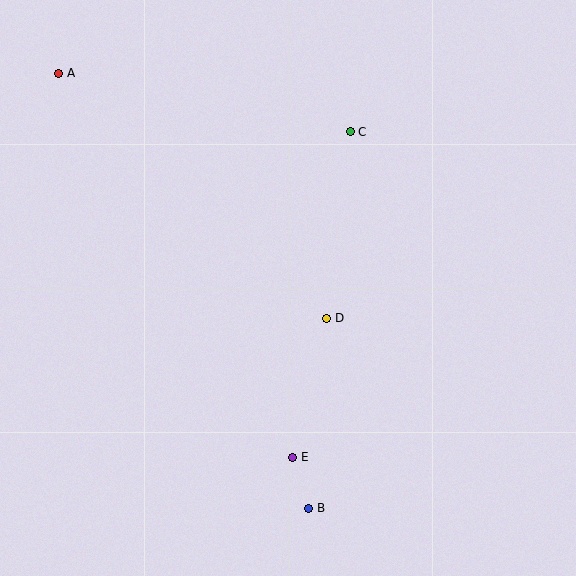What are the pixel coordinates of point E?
Point E is at (293, 457).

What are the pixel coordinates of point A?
Point A is at (59, 73).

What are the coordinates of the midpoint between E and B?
The midpoint between E and B is at (301, 483).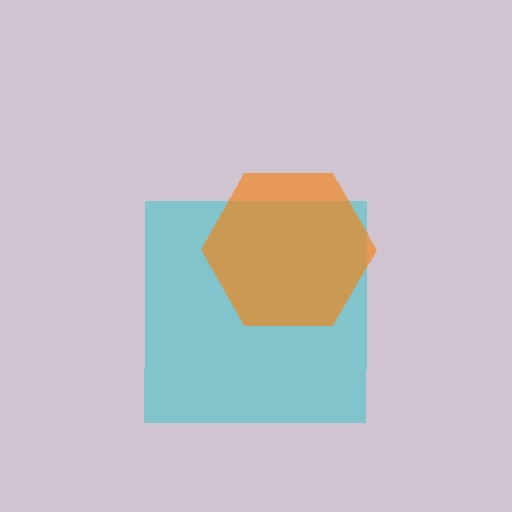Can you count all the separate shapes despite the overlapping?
Yes, there are 2 separate shapes.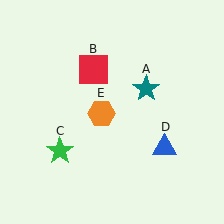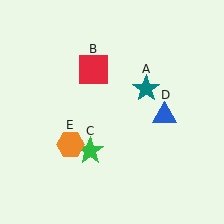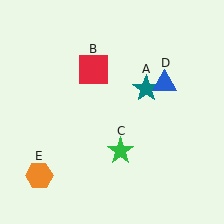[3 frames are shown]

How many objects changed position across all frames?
3 objects changed position: green star (object C), blue triangle (object D), orange hexagon (object E).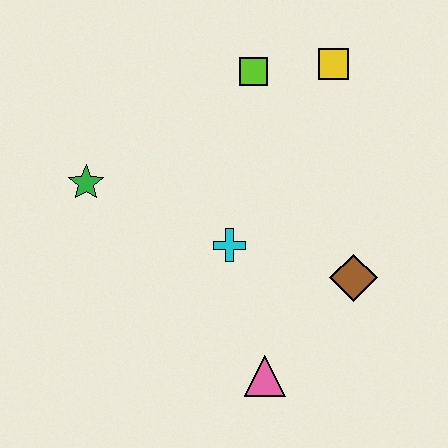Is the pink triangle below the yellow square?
Yes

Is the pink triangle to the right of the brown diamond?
No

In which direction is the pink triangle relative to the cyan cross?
The pink triangle is below the cyan cross.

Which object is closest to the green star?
The cyan cross is closest to the green star.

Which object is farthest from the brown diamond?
The green star is farthest from the brown diamond.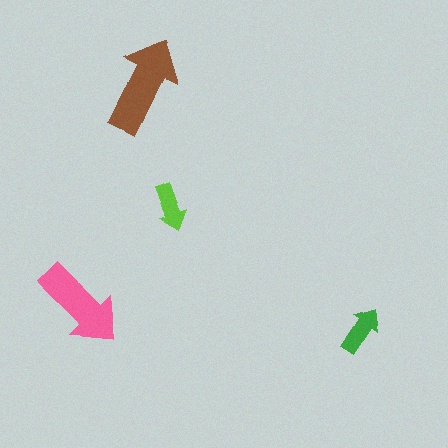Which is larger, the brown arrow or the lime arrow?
The brown one.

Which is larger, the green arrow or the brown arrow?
The brown one.